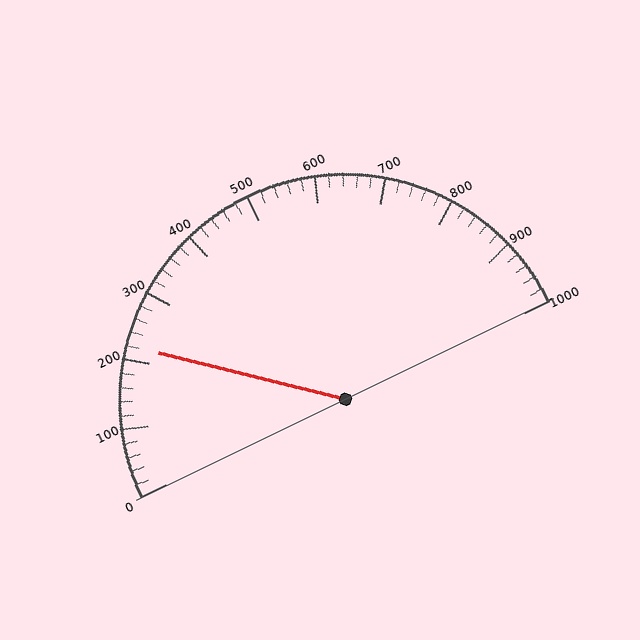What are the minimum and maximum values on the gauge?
The gauge ranges from 0 to 1000.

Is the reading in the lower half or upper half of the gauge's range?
The reading is in the lower half of the range (0 to 1000).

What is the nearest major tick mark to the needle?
The nearest major tick mark is 200.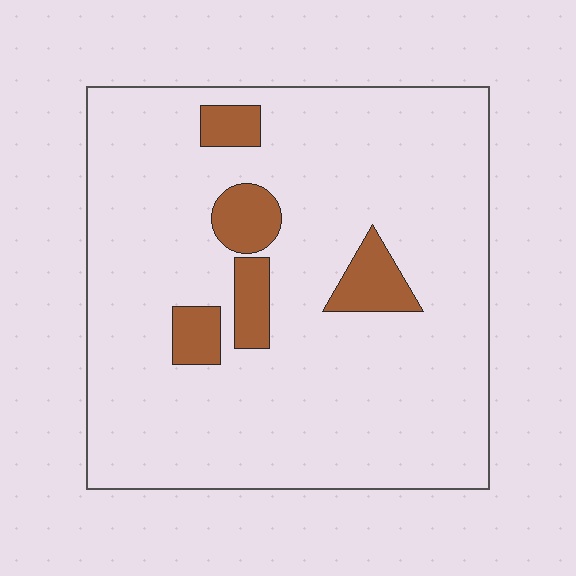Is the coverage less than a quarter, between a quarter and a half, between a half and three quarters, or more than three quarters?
Less than a quarter.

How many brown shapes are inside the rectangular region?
5.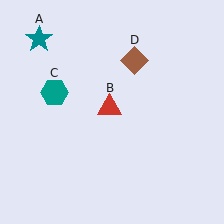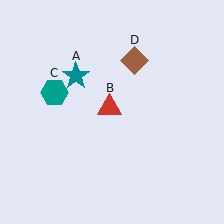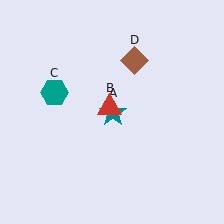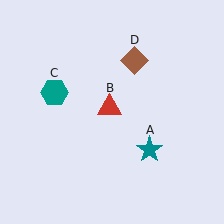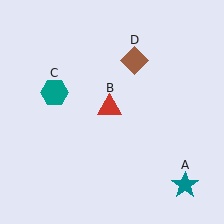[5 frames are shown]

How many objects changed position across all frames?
1 object changed position: teal star (object A).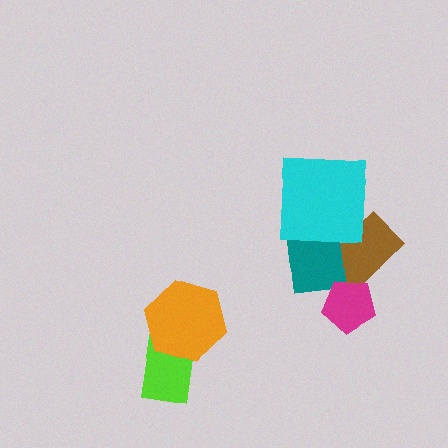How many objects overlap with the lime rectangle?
1 object overlaps with the lime rectangle.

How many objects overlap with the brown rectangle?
3 objects overlap with the brown rectangle.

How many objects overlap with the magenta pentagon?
1 object overlaps with the magenta pentagon.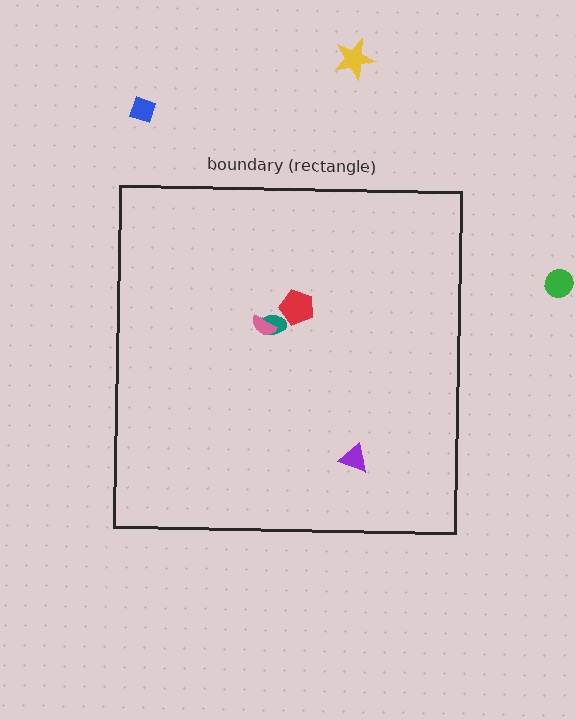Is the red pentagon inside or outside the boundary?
Inside.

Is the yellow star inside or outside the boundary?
Outside.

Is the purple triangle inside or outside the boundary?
Inside.